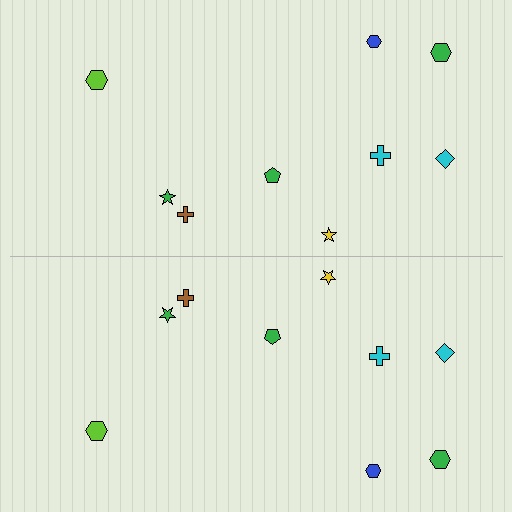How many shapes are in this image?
There are 18 shapes in this image.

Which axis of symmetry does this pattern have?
The pattern has a horizontal axis of symmetry running through the center of the image.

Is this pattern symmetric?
Yes, this pattern has bilateral (reflection) symmetry.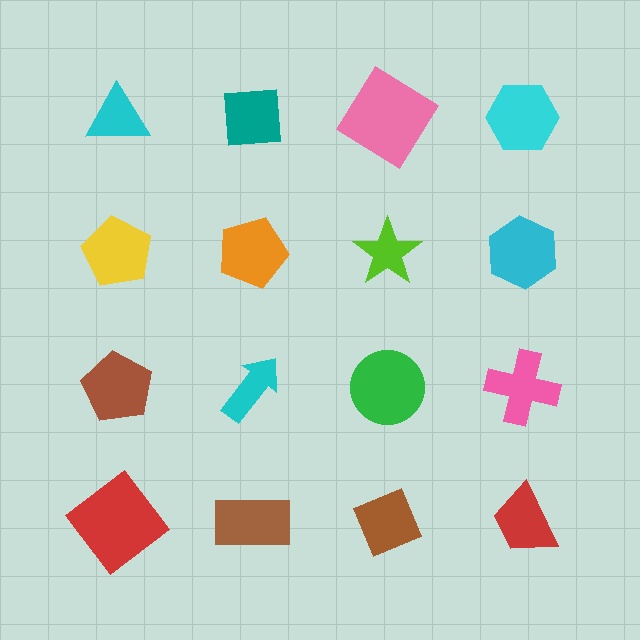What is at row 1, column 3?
A pink diamond.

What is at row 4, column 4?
A red trapezoid.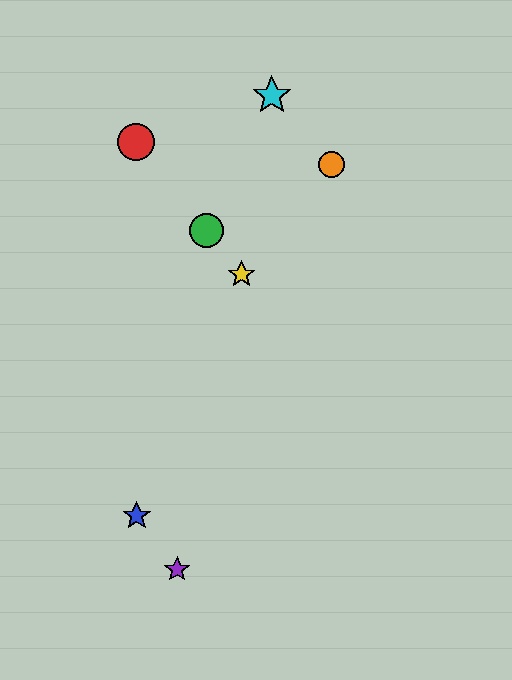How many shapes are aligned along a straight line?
3 shapes (the red circle, the green circle, the yellow star) are aligned along a straight line.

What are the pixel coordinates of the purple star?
The purple star is at (177, 570).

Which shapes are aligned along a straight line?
The red circle, the green circle, the yellow star are aligned along a straight line.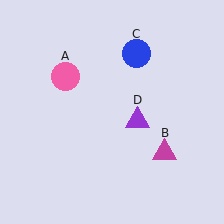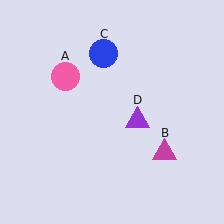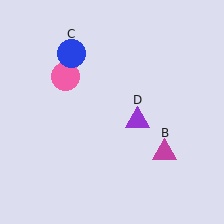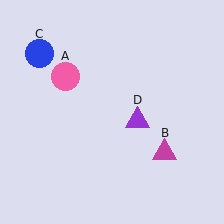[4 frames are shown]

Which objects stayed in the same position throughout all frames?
Pink circle (object A) and magenta triangle (object B) and purple triangle (object D) remained stationary.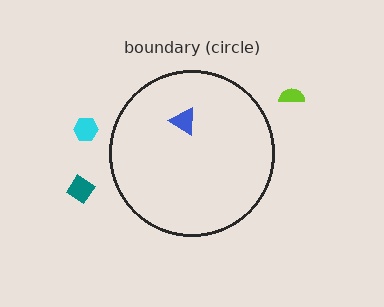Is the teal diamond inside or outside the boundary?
Outside.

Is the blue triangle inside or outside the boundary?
Inside.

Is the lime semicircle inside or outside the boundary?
Outside.